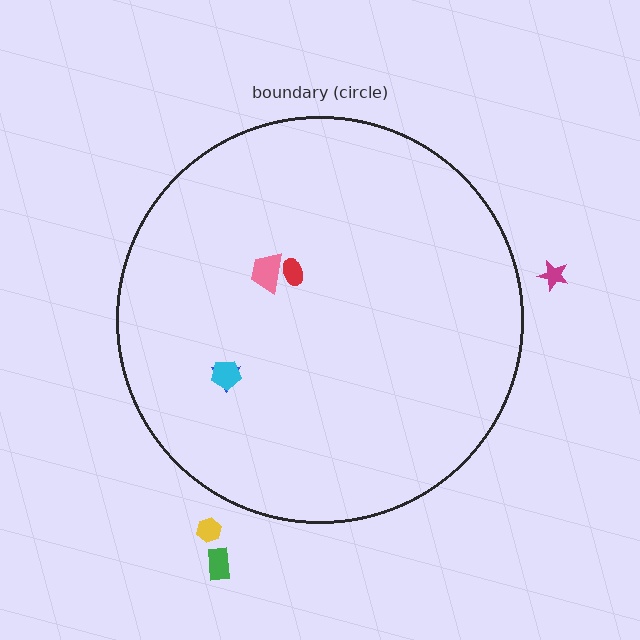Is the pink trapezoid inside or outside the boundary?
Inside.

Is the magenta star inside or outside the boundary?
Outside.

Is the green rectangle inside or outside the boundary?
Outside.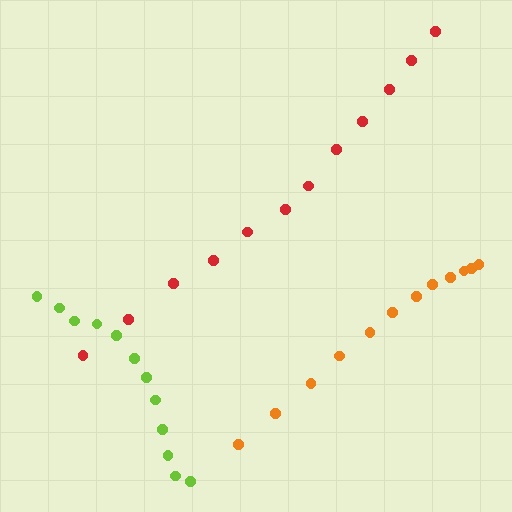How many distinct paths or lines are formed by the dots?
There are 3 distinct paths.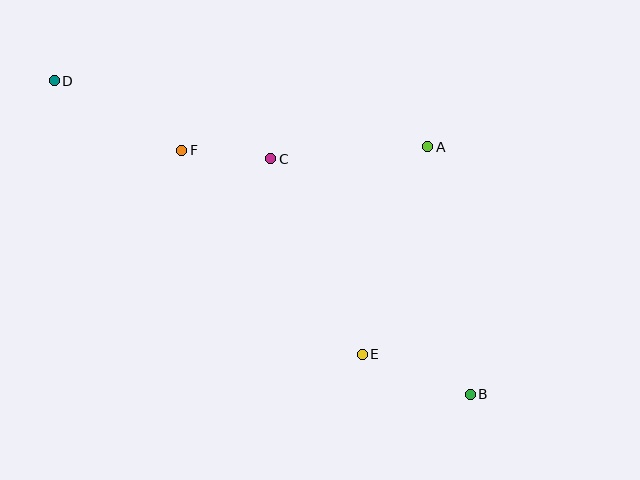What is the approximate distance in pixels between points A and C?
The distance between A and C is approximately 158 pixels.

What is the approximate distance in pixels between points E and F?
The distance between E and F is approximately 272 pixels.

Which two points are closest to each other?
Points C and F are closest to each other.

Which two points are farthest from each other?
Points B and D are farthest from each other.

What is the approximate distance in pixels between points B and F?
The distance between B and F is approximately 378 pixels.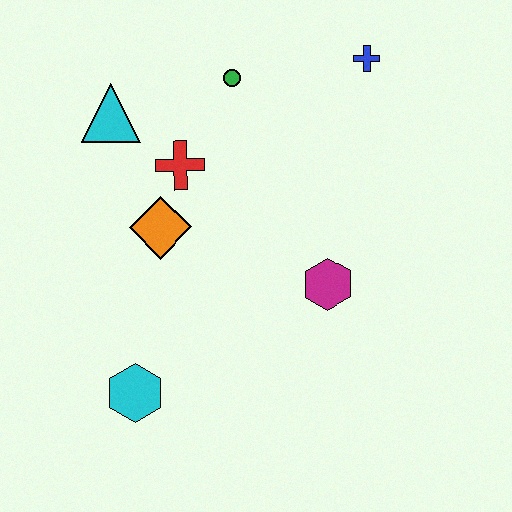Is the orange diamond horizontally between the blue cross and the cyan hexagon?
Yes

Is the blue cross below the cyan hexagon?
No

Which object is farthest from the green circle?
The cyan hexagon is farthest from the green circle.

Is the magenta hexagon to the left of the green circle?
No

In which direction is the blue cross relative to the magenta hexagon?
The blue cross is above the magenta hexagon.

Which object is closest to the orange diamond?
The red cross is closest to the orange diamond.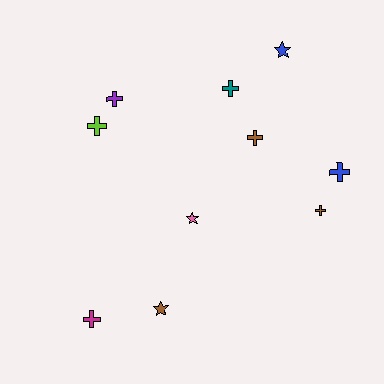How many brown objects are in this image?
There are 3 brown objects.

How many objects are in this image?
There are 10 objects.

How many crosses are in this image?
There are 7 crosses.